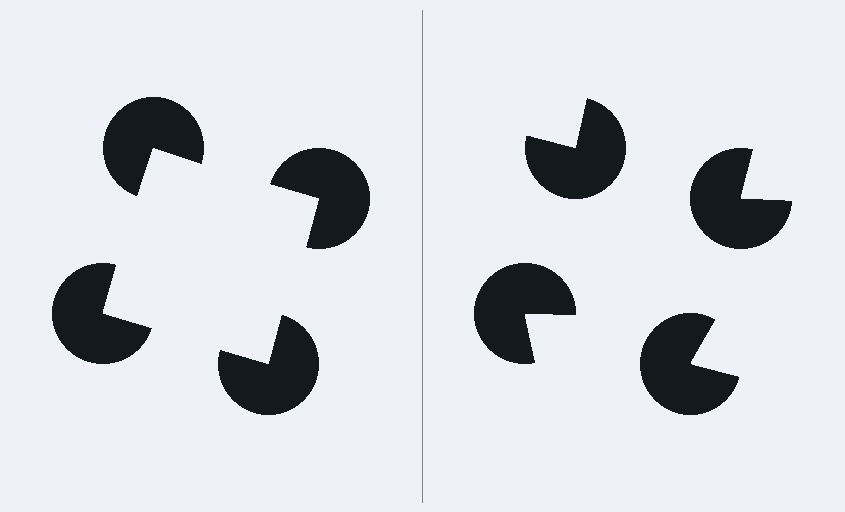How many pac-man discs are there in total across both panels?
8 — 4 on each side.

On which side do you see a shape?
An illusory square appears on the left side. On the right side the wedge cuts are rotated, so no coherent shape forms.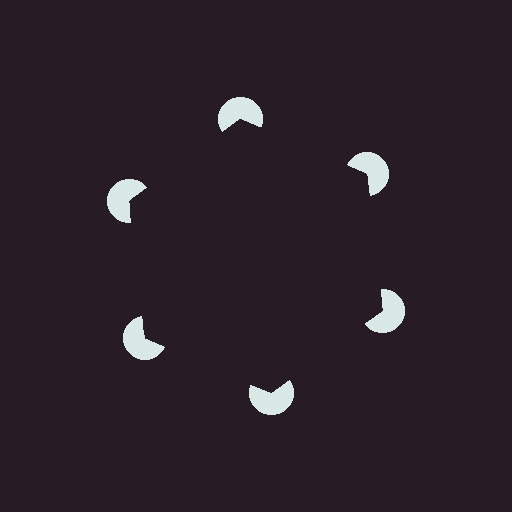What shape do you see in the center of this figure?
An illusory hexagon — its edges are inferred from the aligned wedge cuts in the pac-man discs, not physically drawn.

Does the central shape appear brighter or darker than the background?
It typically appears slightly darker than the background, even though no actual brightness change is drawn.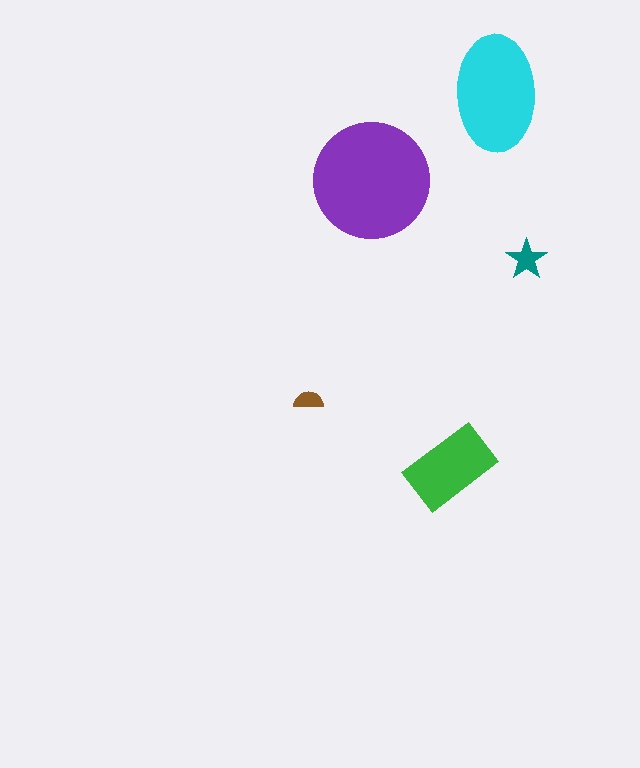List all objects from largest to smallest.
The purple circle, the cyan ellipse, the green rectangle, the teal star, the brown semicircle.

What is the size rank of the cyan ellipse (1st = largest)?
2nd.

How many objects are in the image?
There are 5 objects in the image.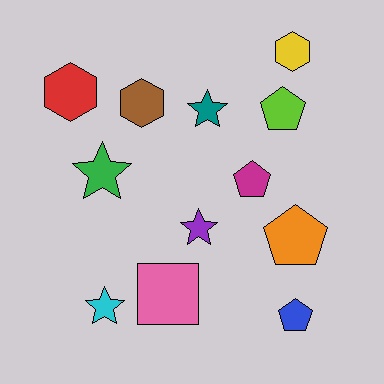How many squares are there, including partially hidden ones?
There is 1 square.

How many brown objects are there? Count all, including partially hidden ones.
There is 1 brown object.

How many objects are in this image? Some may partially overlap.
There are 12 objects.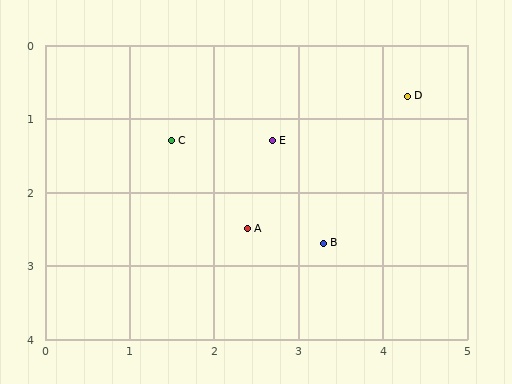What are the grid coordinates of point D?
Point D is at approximately (4.3, 0.7).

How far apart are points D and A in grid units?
Points D and A are about 2.6 grid units apart.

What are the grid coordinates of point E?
Point E is at approximately (2.7, 1.3).